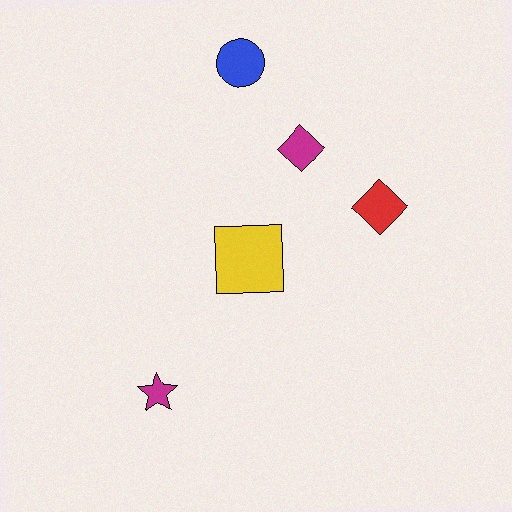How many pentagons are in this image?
There are no pentagons.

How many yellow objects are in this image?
There is 1 yellow object.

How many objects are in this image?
There are 5 objects.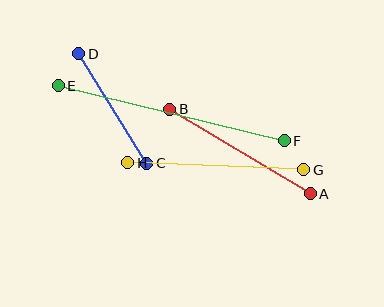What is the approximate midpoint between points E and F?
The midpoint is at approximately (171, 113) pixels.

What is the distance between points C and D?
The distance is approximately 129 pixels.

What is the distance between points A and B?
The distance is approximately 164 pixels.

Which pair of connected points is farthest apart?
Points E and F are farthest apart.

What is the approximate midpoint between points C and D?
The midpoint is at approximately (113, 108) pixels.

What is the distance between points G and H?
The distance is approximately 176 pixels.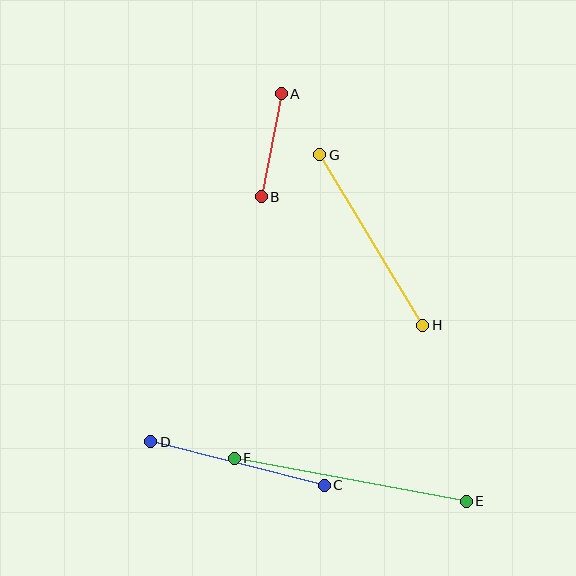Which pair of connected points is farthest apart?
Points E and F are farthest apart.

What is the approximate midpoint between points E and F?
The midpoint is at approximately (350, 480) pixels.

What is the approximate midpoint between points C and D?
The midpoint is at approximately (237, 464) pixels.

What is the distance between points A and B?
The distance is approximately 105 pixels.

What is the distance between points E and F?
The distance is approximately 236 pixels.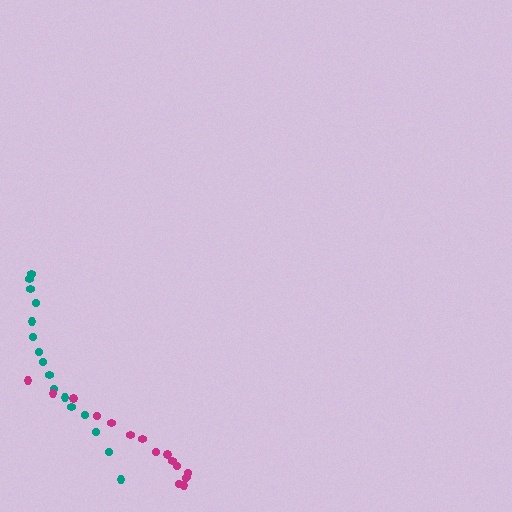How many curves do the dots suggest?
There are 2 distinct paths.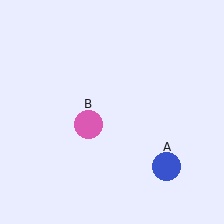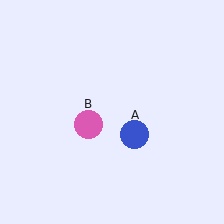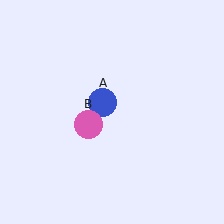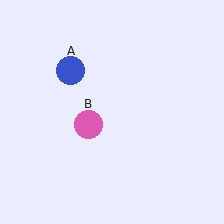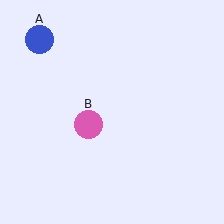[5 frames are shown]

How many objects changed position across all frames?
1 object changed position: blue circle (object A).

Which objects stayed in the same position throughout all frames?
Pink circle (object B) remained stationary.